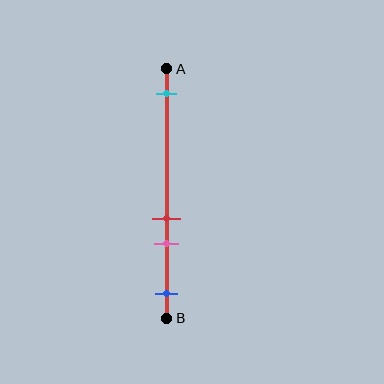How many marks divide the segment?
There are 4 marks dividing the segment.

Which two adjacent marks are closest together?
The red and pink marks are the closest adjacent pair.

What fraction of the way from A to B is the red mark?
The red mark is approximately 60% (0.6) of the way from A to B.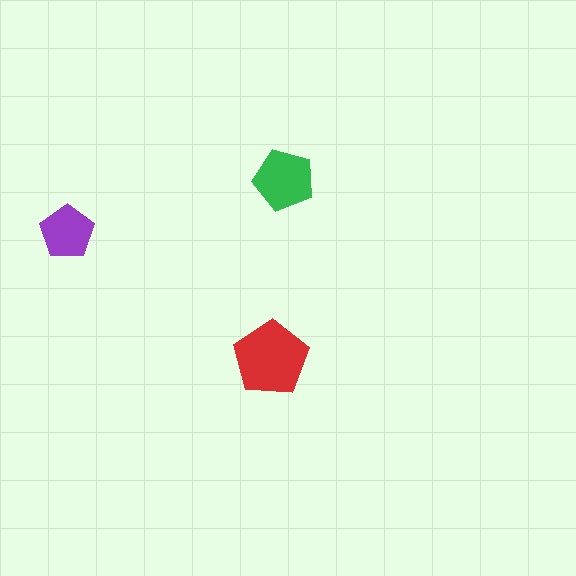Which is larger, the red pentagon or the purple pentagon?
The red one.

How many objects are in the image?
There are 3 objects in the image.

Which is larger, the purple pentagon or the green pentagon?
The green one.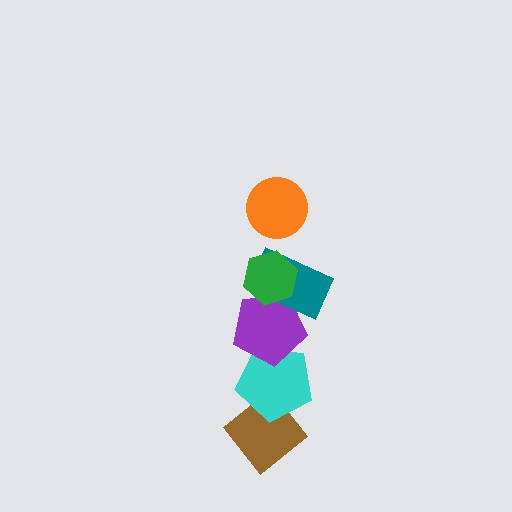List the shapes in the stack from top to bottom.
From top to bottom: the orange circle, the green hexagon, the teal rectangle, the purple pentagon, the cyan pentagon, the brown diamond.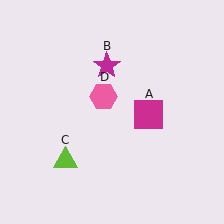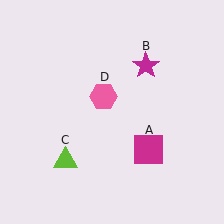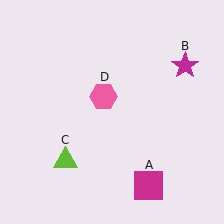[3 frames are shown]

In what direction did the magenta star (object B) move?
The magenta star (object B) moved right.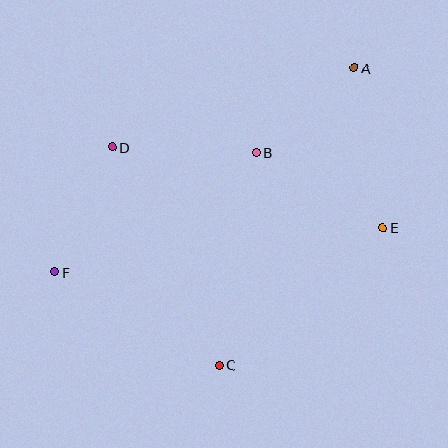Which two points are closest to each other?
Points A and B are closest to each other.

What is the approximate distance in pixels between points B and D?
The distance between B and D is approximately 144 pixels.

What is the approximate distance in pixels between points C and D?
The distance between C and D is approximately 243 pixels.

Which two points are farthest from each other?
Points A and F are farthest from each other.